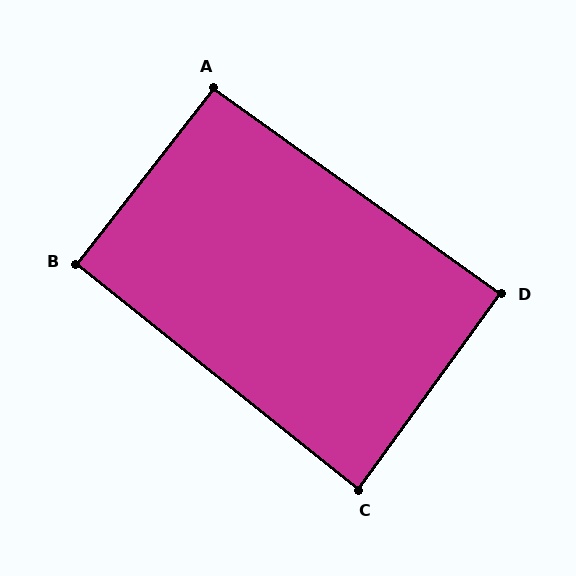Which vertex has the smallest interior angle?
C, at approximately 88 degrees.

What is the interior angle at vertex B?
Approximately 91 degrees (approximately right).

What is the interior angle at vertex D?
Approximately 89 degrees (approximately right).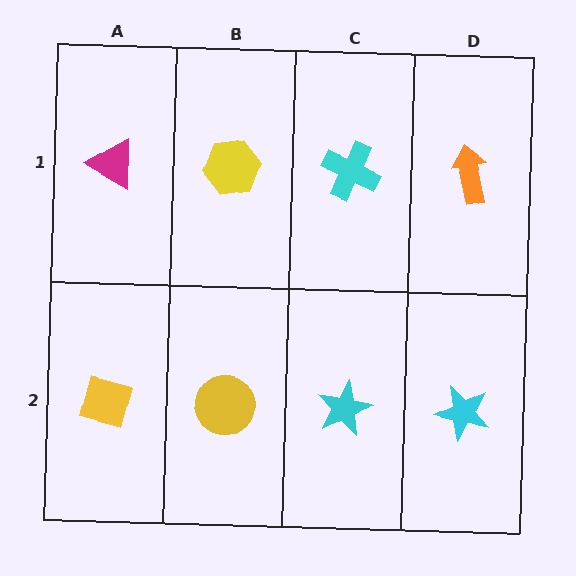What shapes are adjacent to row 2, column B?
A yellow hexagon (row 1, column B), a yellow square (row 2, column A), a cyan star (row 2, column C).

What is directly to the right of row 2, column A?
A yellow circle.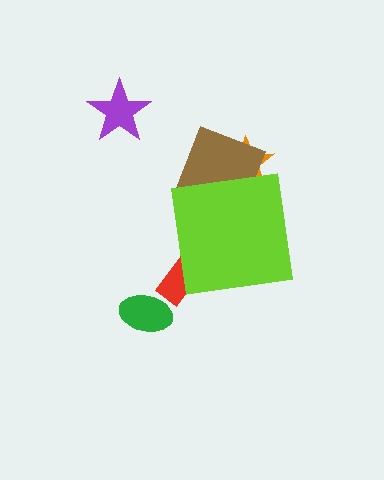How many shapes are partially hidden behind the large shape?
3 shapes are partially hidden.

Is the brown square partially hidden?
Yes, the brown square is partially hidden behind the lime square.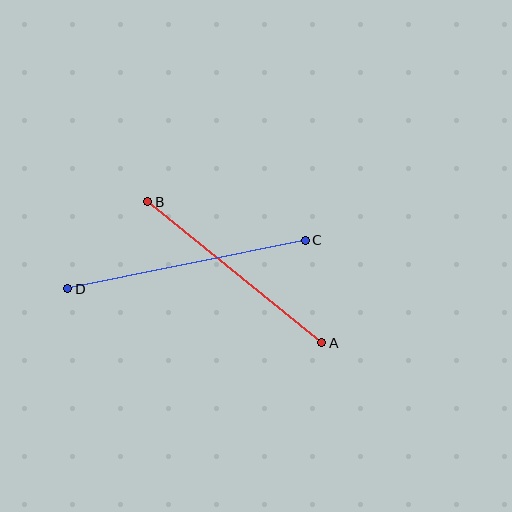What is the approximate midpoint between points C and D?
The midpoint is at approximately (186, 265) pixels.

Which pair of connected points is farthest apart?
Points C and D are farthest apart.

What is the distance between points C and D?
The distance is approximately 242 pixels.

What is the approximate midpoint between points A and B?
The midpoint is at approximately (235, 272) pixels.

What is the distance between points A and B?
The distance is approximately 224 pixels.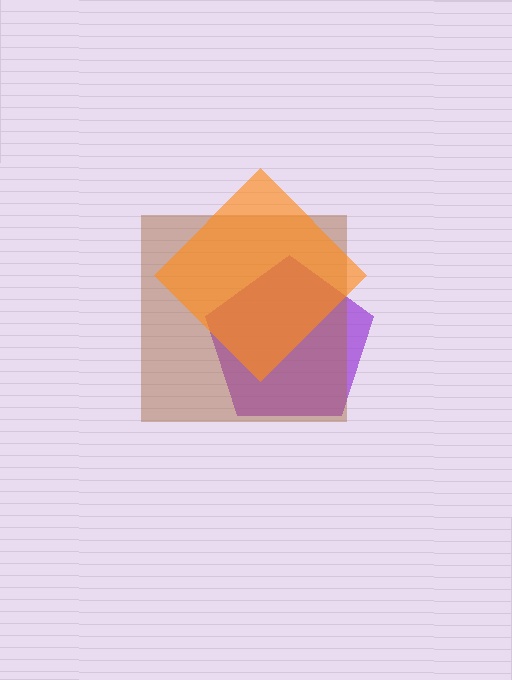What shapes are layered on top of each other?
The layered shapes are: a purple pentagon, a brown square, an orange diamond.